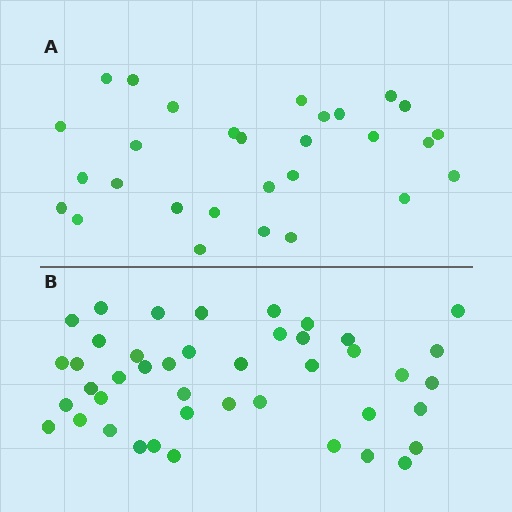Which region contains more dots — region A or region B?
Region B (the bottom region) has more dots.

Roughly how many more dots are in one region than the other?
Region B has approximately 15 more dots than region A.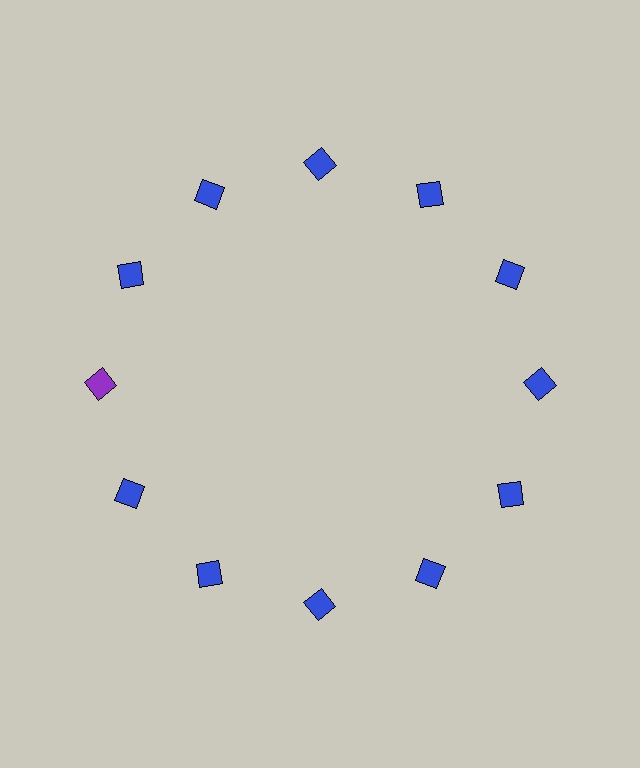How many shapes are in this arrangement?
There are 12 shapes arranged in a ring pattern.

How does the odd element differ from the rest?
It has a different color: purple instead of blue.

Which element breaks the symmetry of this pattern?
The purple square at roughly the 9 o'clock position breaks the symmetry. All other shapes are blue squares.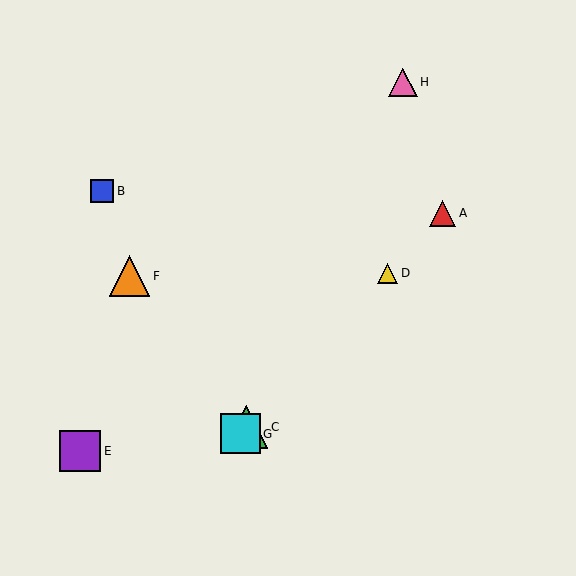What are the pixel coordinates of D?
Object D is at (387, 273).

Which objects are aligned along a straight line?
Objects A, C, D, G are aligned along a straight line.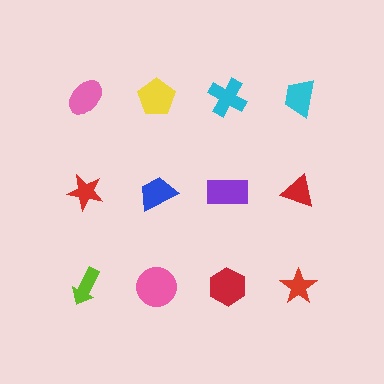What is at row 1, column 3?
A cyan cross.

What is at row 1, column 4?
A cyan trapezoid.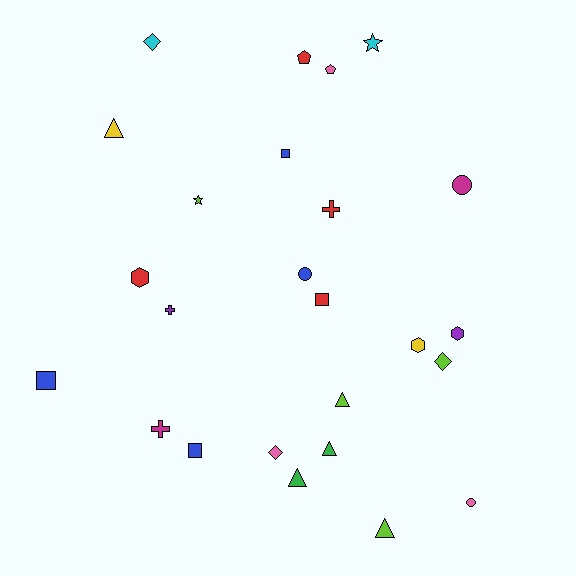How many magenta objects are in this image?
There are 2 magenta objects.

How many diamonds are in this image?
There are 3 diamonds.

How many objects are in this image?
There are 25 objects.